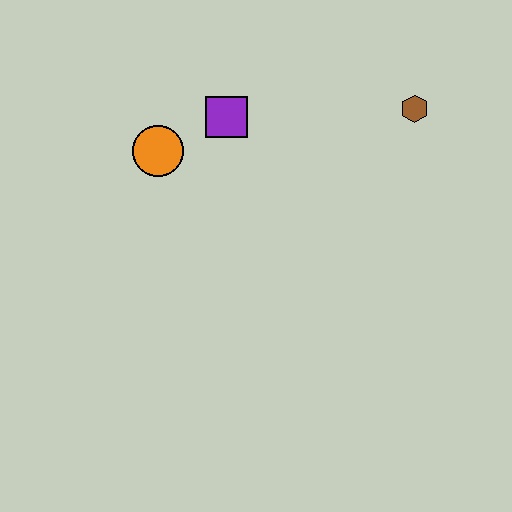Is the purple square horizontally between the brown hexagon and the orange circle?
Yes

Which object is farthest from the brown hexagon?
The orange circle is farthest from the brown hexagon.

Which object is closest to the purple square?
The orange circle is closest to the purple square.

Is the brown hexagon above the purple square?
Yes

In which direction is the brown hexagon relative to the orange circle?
The brown hexagon is to the right of the orange circle.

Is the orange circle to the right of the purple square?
No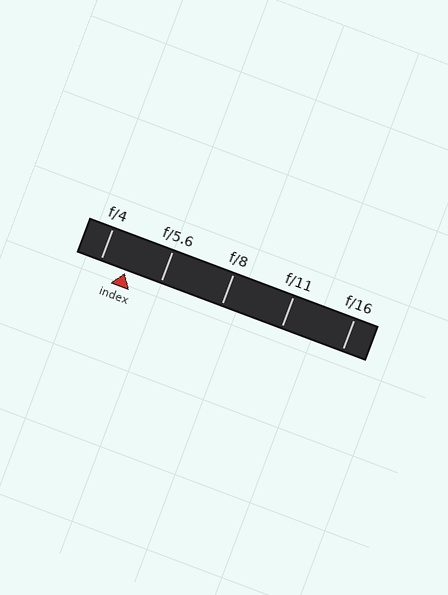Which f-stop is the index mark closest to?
The index mark is closest to f/4.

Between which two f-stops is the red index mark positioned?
The index mark is between f/4 and f/5.6.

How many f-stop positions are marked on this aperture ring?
There are 5 f-stop positions marked.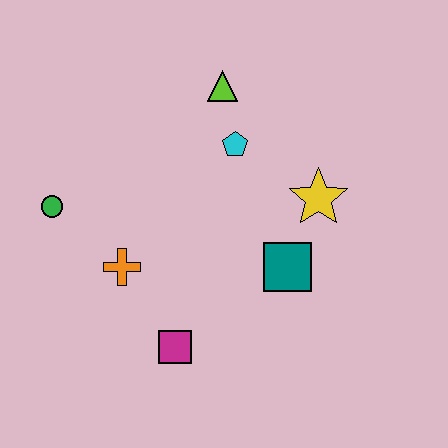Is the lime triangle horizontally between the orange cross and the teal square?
Yes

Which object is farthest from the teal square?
The green circle is farthest from the teal square.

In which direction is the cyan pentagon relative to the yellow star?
The cyan pentagon is to the left of the yellow star.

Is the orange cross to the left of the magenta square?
Yes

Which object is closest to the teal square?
The yellow star is closest to the teal square.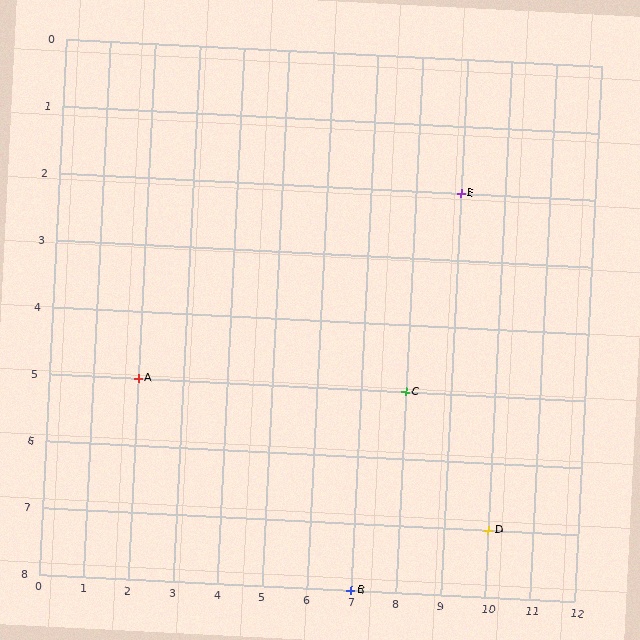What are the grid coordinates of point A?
Point A is at grid coordinates (2, 5).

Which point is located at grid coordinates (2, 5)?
Point A is at (2, 5).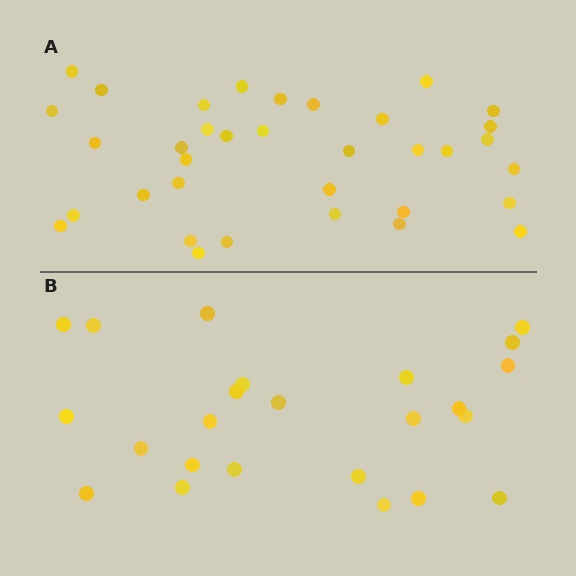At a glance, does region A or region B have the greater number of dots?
Region A (the top region) has more dots.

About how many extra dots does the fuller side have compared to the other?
Region A has roughly 12 or so more dots than region B.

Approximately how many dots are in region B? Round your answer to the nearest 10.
About 20 dots. (The exact count is 24, which rounds to 20.)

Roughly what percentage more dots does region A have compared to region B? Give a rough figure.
About 45% more.